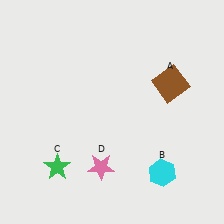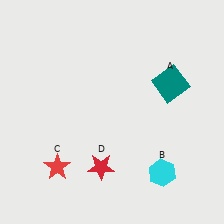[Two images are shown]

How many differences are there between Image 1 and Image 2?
There are 3 differences between the two images.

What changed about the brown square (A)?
In Image 1, A is brown. In Image 2, it changed to teal.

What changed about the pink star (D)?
In Image 1, D is pink. In Image 2, it changed to red.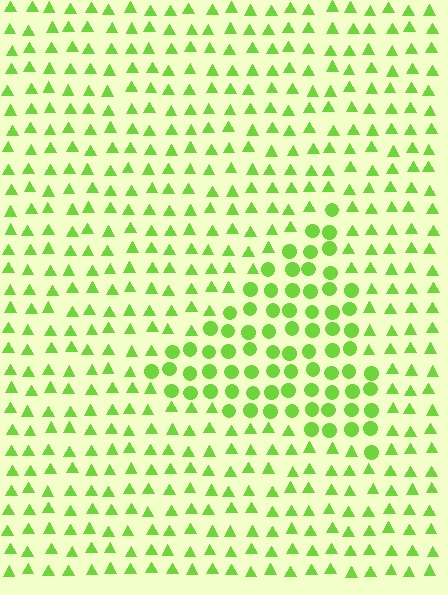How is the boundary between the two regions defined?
The boundary is defined by a change in element shape: circles inside vs. triangles outside. All elements share the same color and spacing.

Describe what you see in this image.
The image is filled with small lime elements arranged in a uniform grid. A triangle-shaped region contains circles, while the surrounding area contains triangles. The boundary is defined purely by the change in element shape.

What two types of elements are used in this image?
The image uses circles inside the triangle region and triangles outside it.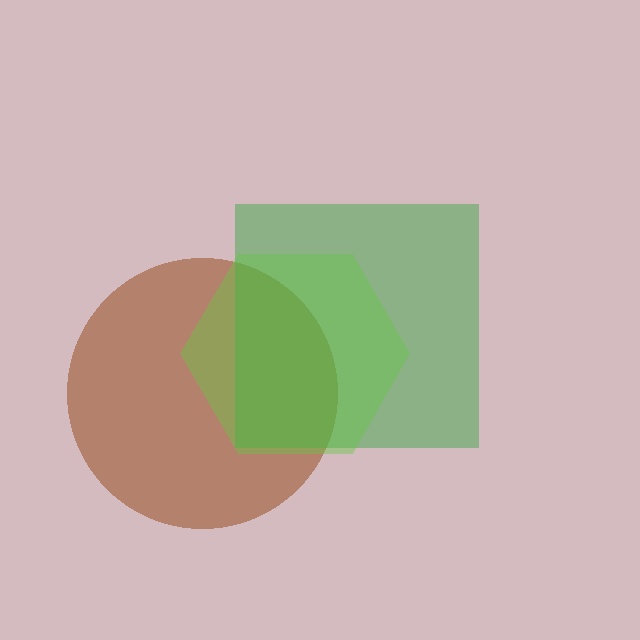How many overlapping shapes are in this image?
There are 3 overlapping shapes in the image.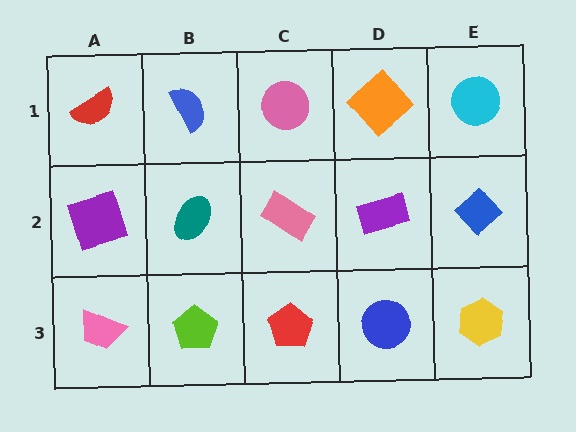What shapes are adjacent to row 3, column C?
A pink rectangle (row 2, column C), a lime pentagon (row 3, column B), a blue circle (row 3, column D).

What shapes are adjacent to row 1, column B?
A teal ellipse (row 2, column B), a red semicircle (row 1, column A), a pink circle (row 1, column C).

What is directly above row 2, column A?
A red semicircle.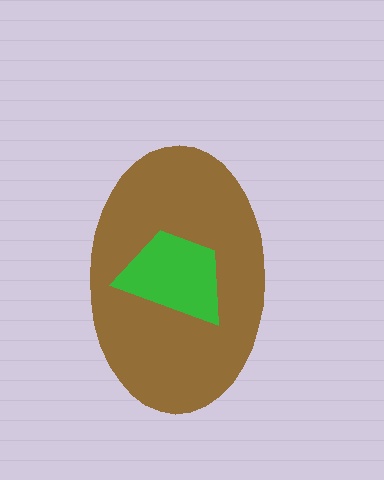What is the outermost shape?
The brown ellipse.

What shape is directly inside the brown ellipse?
The green trapezoid.